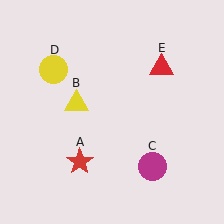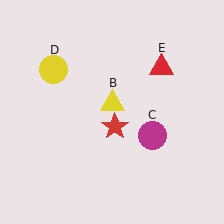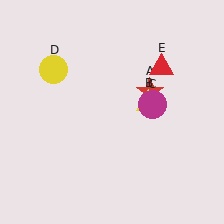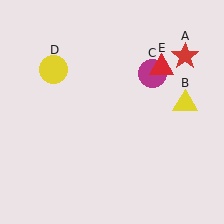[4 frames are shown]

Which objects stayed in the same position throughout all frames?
Yellow circle (object D) and red triangle (object E) remained stationary.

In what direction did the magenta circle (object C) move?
The magenta circle (object C) moved up.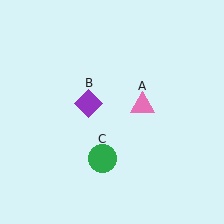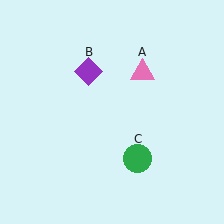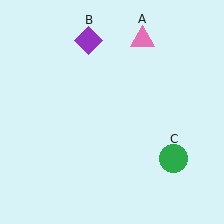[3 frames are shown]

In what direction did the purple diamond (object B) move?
The purple diamond (object B) moved up.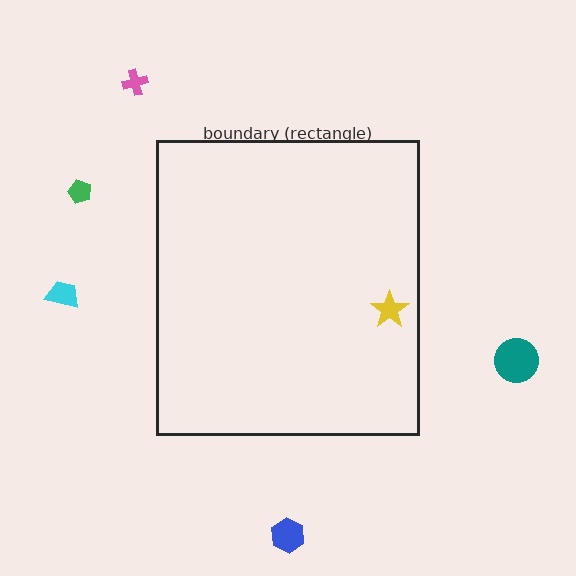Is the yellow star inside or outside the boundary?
Inside.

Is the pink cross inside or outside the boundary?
Outside.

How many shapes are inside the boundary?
1 inside, 5 outside.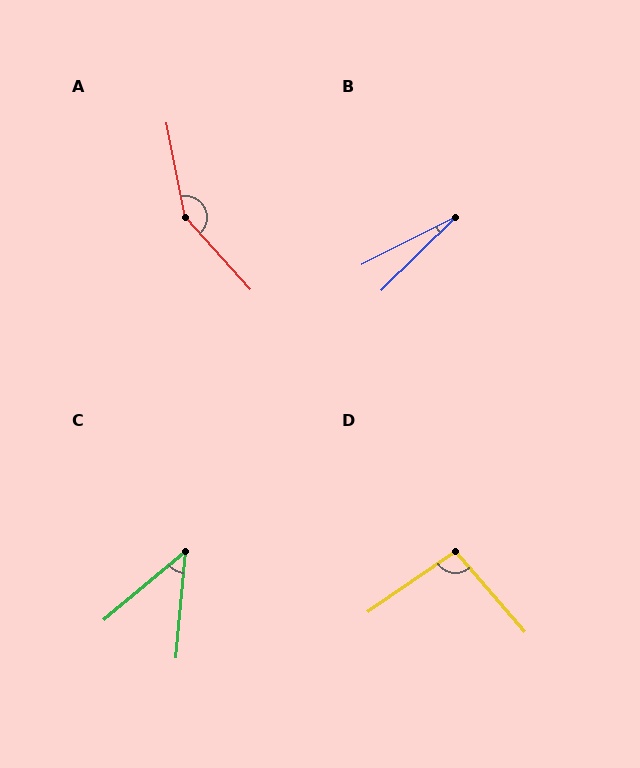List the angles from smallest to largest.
B (17°), C (45°), D (96°), A (149°).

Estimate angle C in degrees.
Approximately 45 degrees.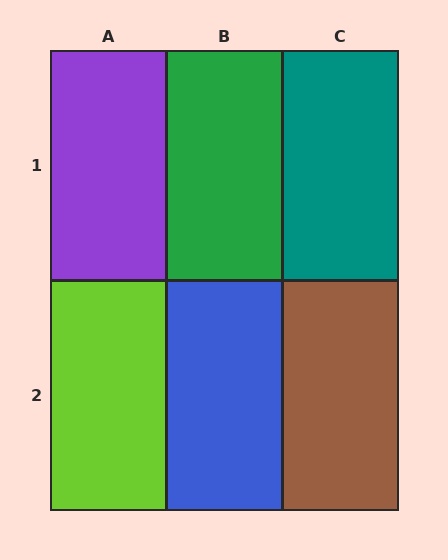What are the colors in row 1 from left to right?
Purple, green, teal.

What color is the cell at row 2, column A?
Lime.